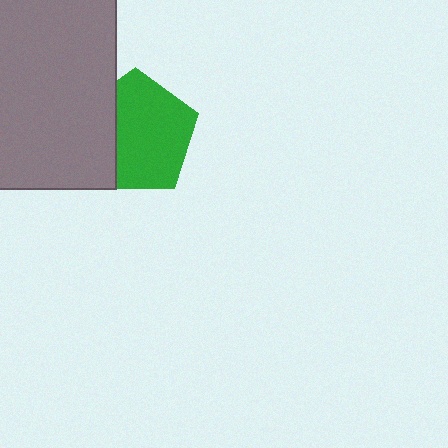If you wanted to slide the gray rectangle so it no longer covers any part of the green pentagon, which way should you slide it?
Slide it left — that is the most direct way to separate the two shapes.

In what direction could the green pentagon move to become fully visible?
The green pentagon could move right. That would shift it out from behind the gray rectangle entirely.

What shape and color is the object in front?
The object in front is a gray rectangle.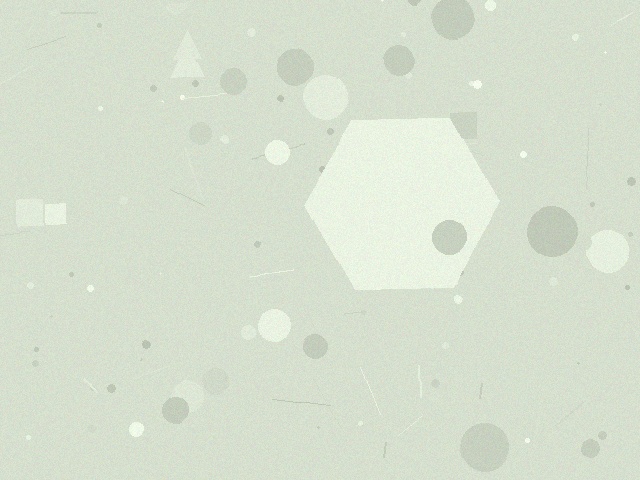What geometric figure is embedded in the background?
A hexagon is embedded in the background.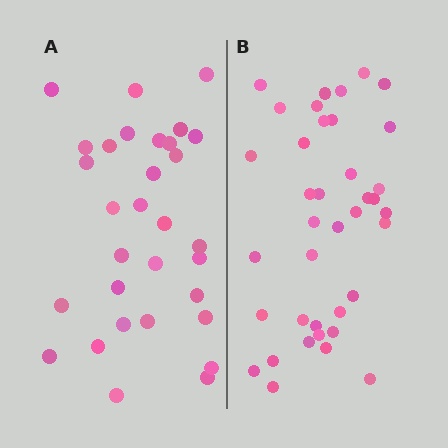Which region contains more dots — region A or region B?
Region B (the right region) has more dots.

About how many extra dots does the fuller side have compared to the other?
Region B has roughly 8 or so more dots than region A.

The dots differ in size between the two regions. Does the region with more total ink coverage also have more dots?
No. Region A has more total ink coverage because its dots are larger, but region B actually contains more individual dots. Total area can be misleading — the number of items is what matters here.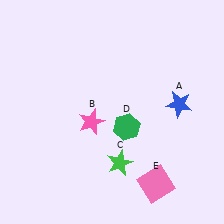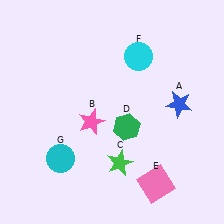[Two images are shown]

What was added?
A cyan circle (F), a cyan circle (G) were added in Image 2.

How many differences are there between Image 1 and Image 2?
There are 2 differences between the two images.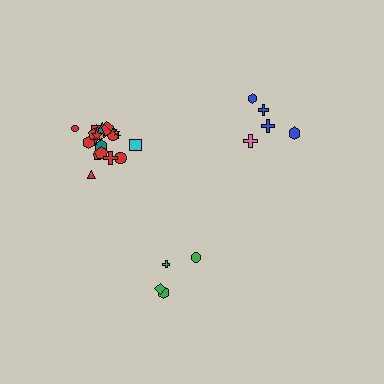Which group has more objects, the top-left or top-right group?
The top-left group.